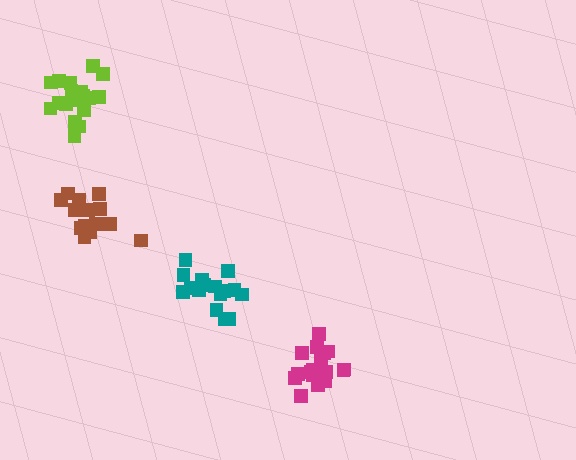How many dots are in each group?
Group 1: 16 dots, Group 2: 18 dots, Group 3: 15 dots, Group 4: 21 dots (70 total).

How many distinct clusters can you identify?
There are 4 distinct clusters.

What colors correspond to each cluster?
The clusters are colored: teal, magenta, brown, lime.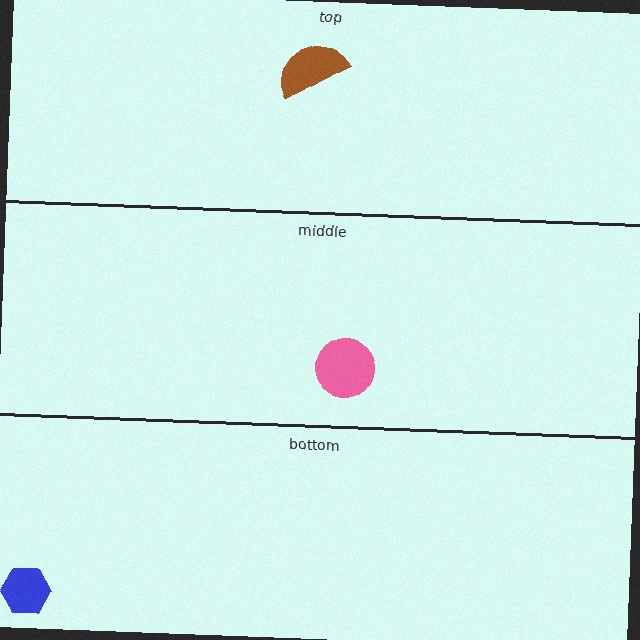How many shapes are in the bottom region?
1.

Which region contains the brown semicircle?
The top region.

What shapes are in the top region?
The brown semicircle.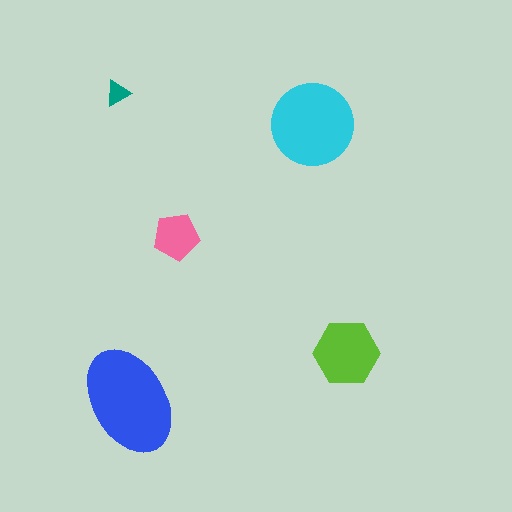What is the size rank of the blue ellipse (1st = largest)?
1st.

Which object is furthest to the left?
The teal triangle is leftmost.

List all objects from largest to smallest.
The blue ellipse, the cyan circle, the lime hexagon, the pink pentagon, the teal triangle.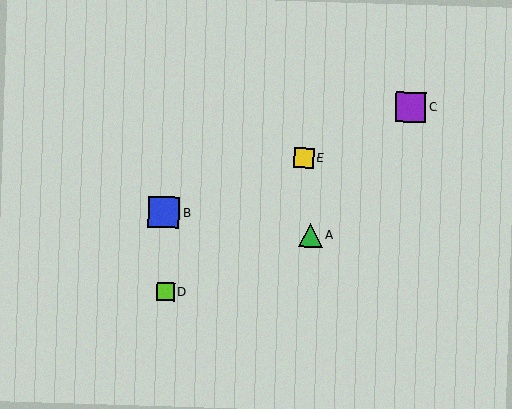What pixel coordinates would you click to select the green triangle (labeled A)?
Click at (310, 235) to select the green triangle A.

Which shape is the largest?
The blue square (labeled B) is the largest.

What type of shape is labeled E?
Shape E is a yellow square.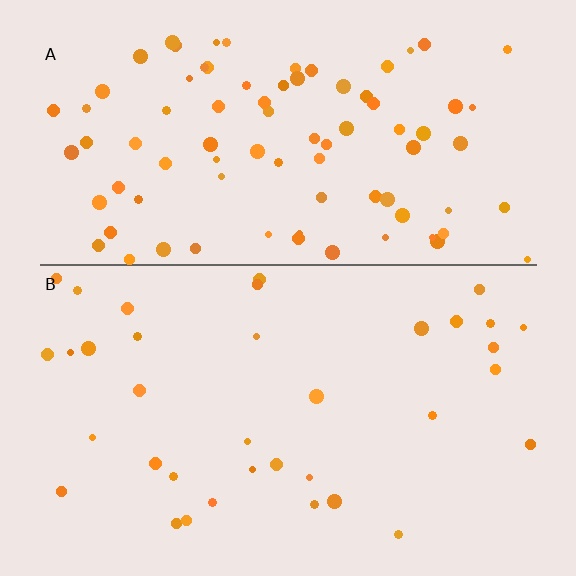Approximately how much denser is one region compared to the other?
Approximately 2.4× — region A over region B.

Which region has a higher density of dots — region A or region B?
A (the top).